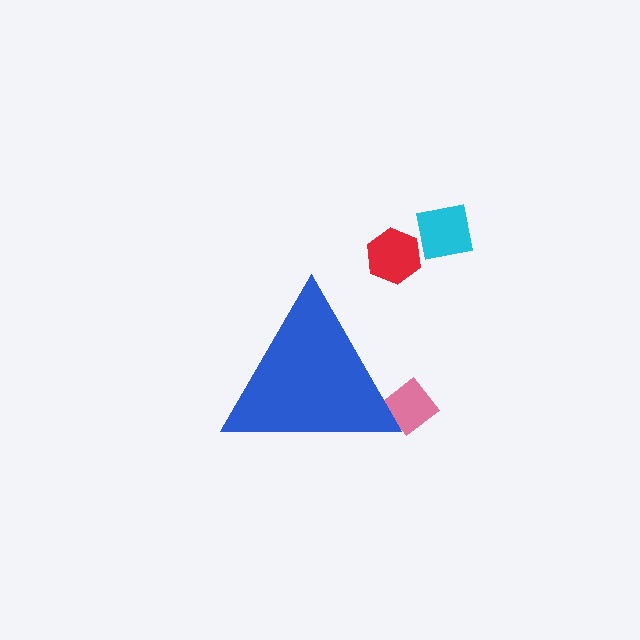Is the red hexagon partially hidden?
No, the red hexagon is fully visible.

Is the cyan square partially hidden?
No, the cyan square is fully visible.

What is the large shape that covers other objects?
A blue triangle.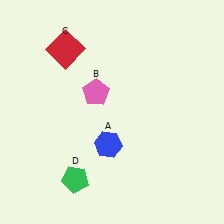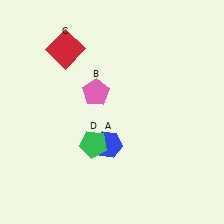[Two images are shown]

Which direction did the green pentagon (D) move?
The green pentagon (D) moved up.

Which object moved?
The green pentagon (D) moved up.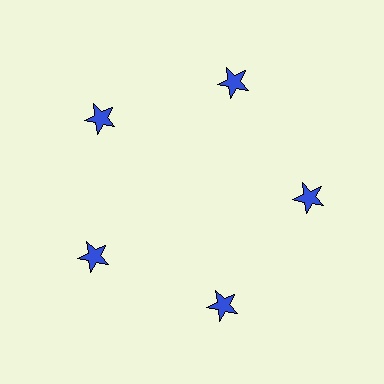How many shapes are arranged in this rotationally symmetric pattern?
There are 5 shapes, arranged in 5 groups of 1.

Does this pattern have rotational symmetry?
Yes, this pattern has 5-fold rotational symmetry. It looks the same after rotating 72 degrees around the center.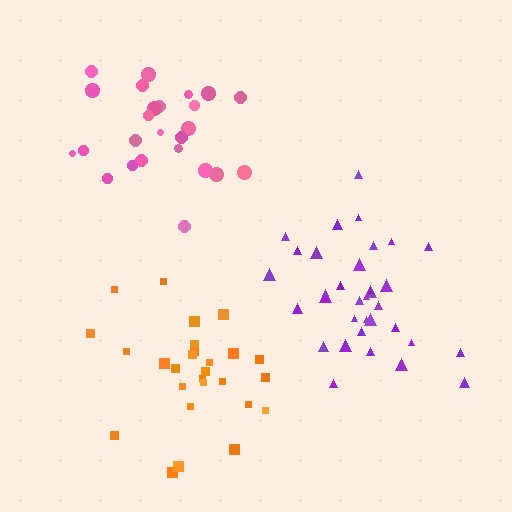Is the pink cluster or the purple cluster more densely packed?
Purple.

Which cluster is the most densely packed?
Purple.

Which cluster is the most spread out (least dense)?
Orange.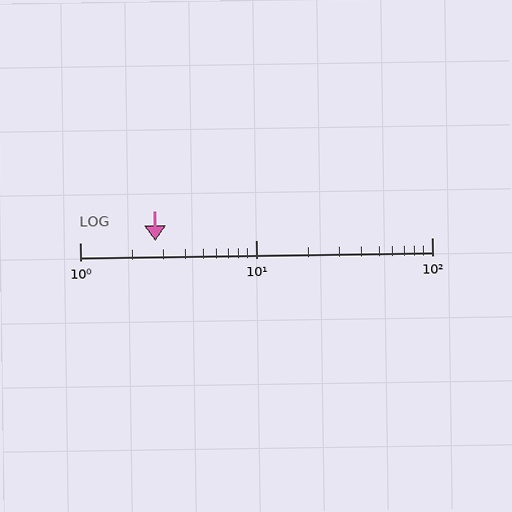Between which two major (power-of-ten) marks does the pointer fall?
The pointer is between 1 and 10.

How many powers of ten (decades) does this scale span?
The scale spans 2 decades, from 1 to 100.